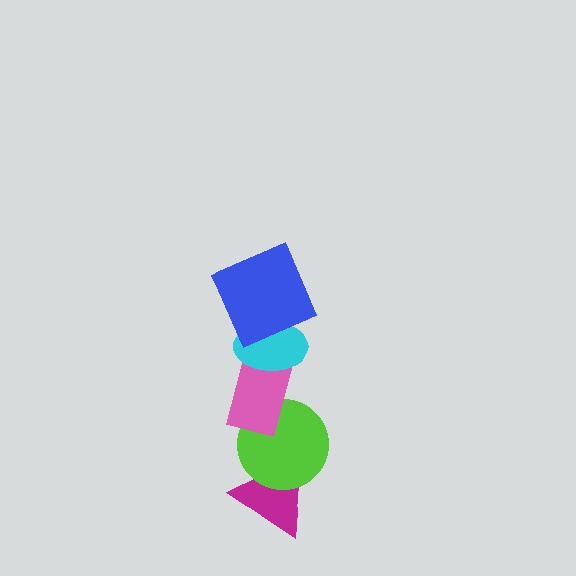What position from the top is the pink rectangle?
The pink rectangle is 3rd from the top.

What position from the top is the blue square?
The blue square is 1st from the top.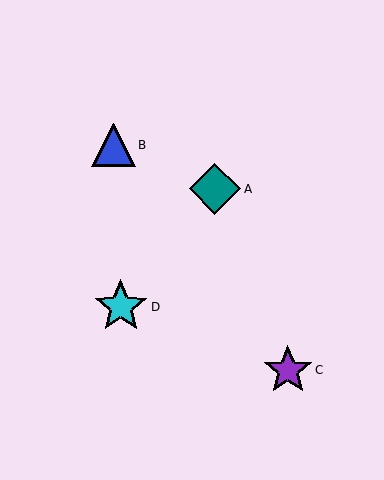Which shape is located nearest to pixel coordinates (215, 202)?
The teal diamond (labeled A) at (215, 189) is nearest to that location.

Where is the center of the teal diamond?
The center of the teal diamond is at (215, 189).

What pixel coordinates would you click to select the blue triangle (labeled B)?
Click at (114, 145) to select the blue triangle B.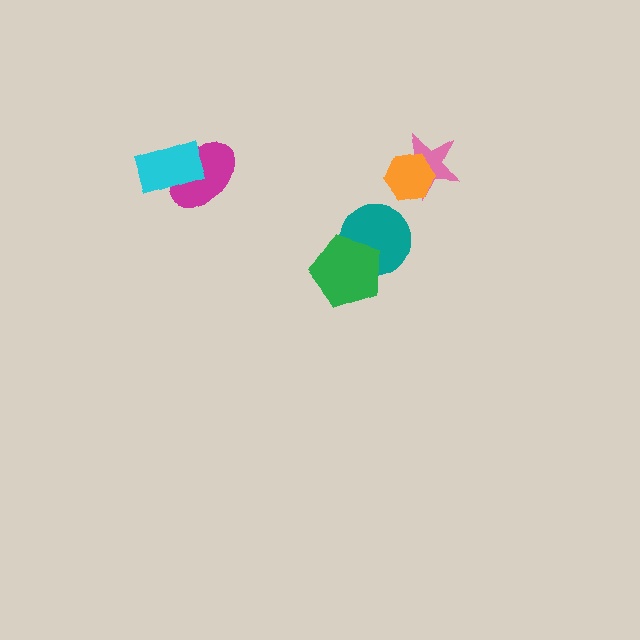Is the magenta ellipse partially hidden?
Yes, it is partially covered by another shape.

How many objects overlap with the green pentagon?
1 object overlaps with the green pentagon.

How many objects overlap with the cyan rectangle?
1 object overlaps with the cyan rectangle.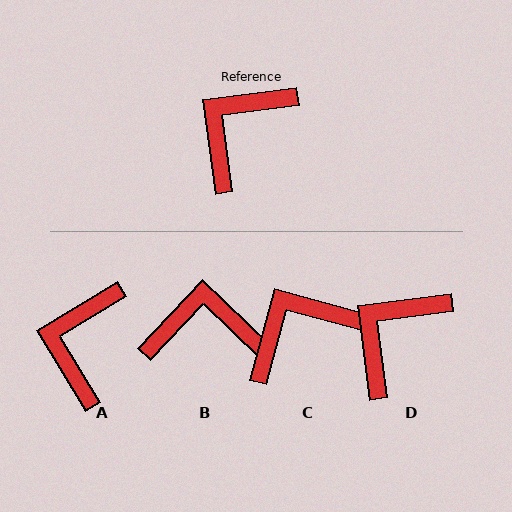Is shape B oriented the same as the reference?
No, it is off by about 51 degrees.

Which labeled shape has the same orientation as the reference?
D.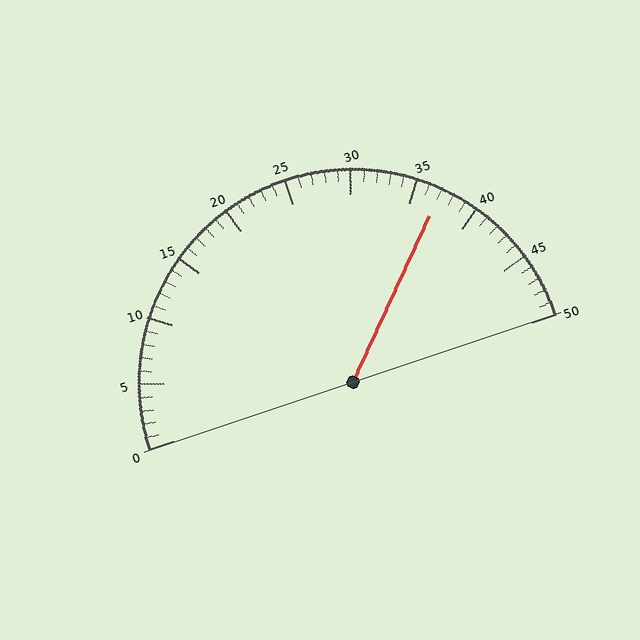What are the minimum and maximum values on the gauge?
The gauge ranges from 0 to 50.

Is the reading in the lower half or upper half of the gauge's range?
The reading is in the upper half of the range (0 to 50).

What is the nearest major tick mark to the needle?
The nearest major tick mark is 35.